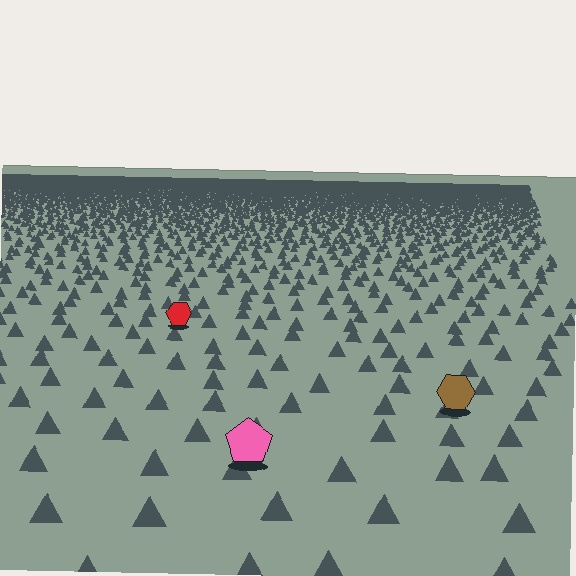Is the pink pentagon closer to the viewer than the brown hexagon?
Yes. The pink pentagon is closer — you can tell from the texture gradient: the ground texture is coarser near it.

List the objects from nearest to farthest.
From nearest to farthest: the pink pentagon, the brown hexagon, the red hexagon.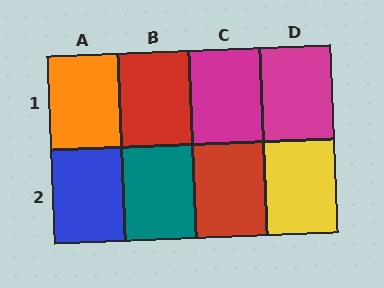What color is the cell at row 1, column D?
Magenta.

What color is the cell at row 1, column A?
Orange.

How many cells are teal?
1 cell is teal.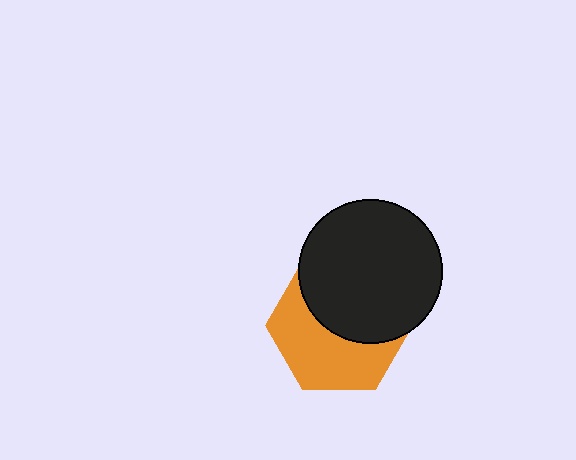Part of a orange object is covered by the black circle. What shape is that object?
It is a hexagon.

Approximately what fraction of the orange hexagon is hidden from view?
Roughly 49% of the orange hexagon is hidden behind the black circle.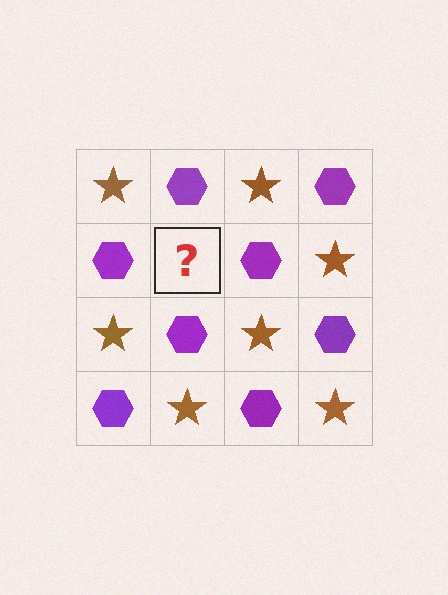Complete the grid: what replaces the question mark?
The question mark should be replaced with a brown star.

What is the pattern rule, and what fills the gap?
The rule is that it alternates brown star and purple hexagon in a checkerboard pattern. The gap should be filled with a brown star.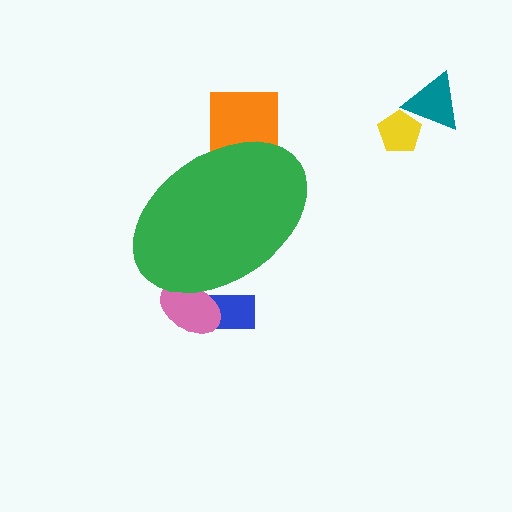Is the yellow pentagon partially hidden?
No, the yellow pentagon is fully visible.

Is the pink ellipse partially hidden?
Yes, the pink ellipse is partially hidden behind the green ellipse.